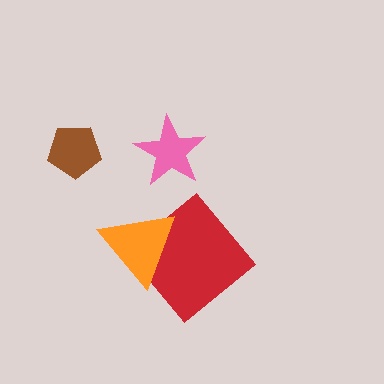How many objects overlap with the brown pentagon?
0 objects overlap with the brown pentagon.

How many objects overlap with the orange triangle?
1 object overlaps with the orange triangle.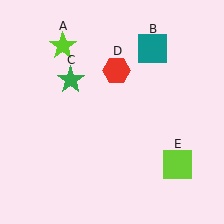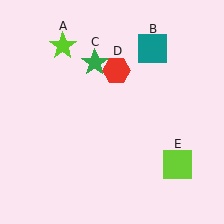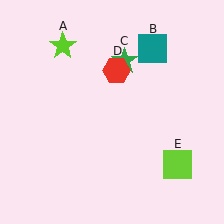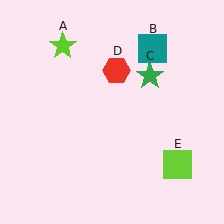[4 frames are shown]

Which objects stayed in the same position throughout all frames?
Lime star (object A) and teal square (object B) and red hexagon (object D) and lime square (object E) remained stationary.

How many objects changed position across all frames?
1 object changed position: green star (object C).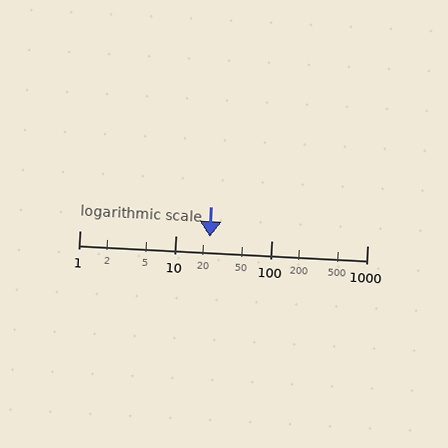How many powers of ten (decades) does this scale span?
The scale spans 3 decades, from 1 to 1000.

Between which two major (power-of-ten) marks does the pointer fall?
The pointer is between 10 and 100.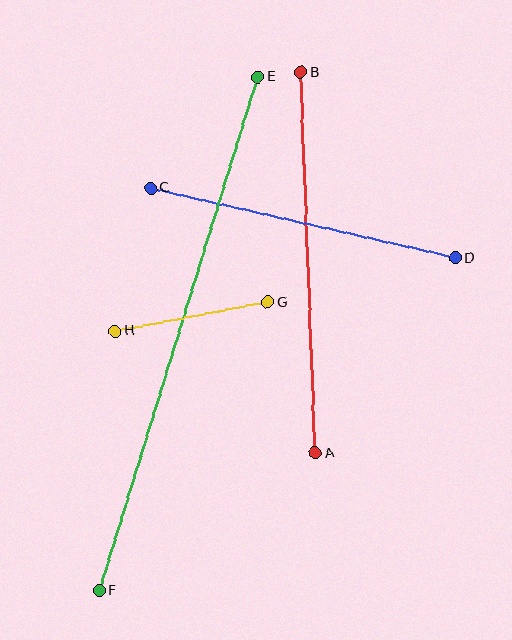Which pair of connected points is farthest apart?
Points E and F are farthest apart.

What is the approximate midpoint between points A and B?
The midpoint is at approximately (308, 263) pixels.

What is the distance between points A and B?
The distance is approximately 381 pixels.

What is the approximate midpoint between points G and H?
The midpoint is at approximately (192, 317) pixels.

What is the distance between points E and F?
The distance is approximately 538 pixels.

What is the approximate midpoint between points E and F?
The midpoint is at approximately (178, 334) pixels.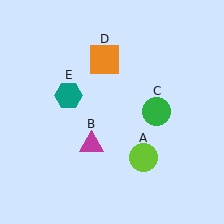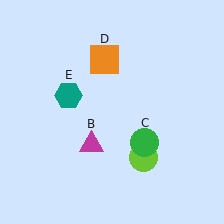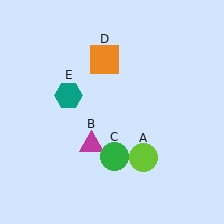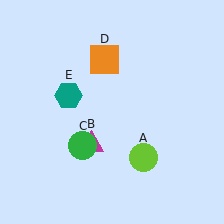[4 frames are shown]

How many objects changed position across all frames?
1 object changed position: green circle (object C).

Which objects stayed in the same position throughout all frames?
Lime circle (object A) and magenta triangle (object B) and orange square (object D) and teal hexagon (object E) remained stationary.